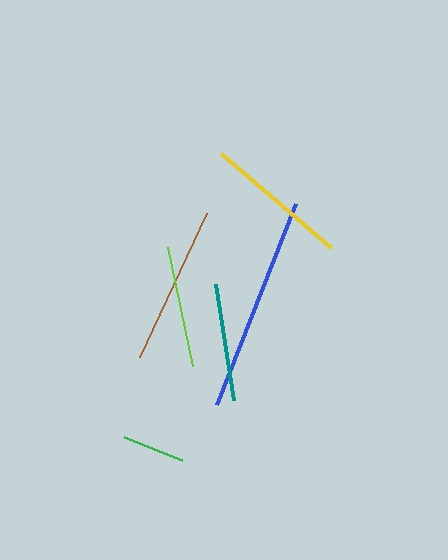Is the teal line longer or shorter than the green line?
The teal line is longer than the green line.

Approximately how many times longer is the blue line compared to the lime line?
The blue line is approximately 1.8 times the length of the lime line.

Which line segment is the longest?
The blue line is the longest at approximately 216 pixels.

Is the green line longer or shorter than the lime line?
The lime line is longer than the green line.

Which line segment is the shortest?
The green line is the shortest at approximately 63 pixels.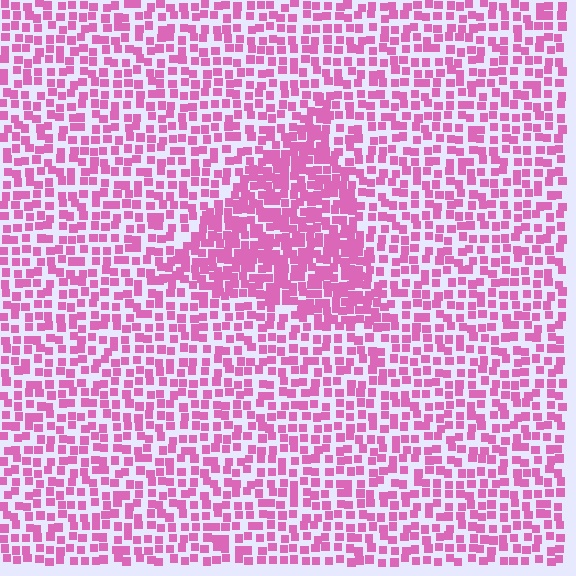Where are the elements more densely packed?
The elements are more densely packed inside the triangle boundary.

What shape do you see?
I see a triangle.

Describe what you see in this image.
The image contains small pink elements arranged at two different densities. A triangle-shaped region is visible where the elements are more densely packed than the surrounding area.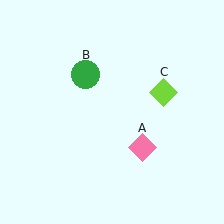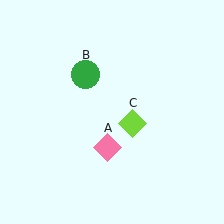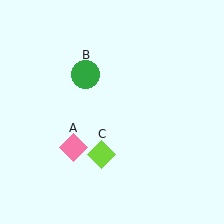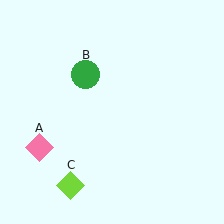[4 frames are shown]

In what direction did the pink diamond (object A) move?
The pink diamond (object A) moved left.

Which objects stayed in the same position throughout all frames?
Green circle (object B) remained stationary.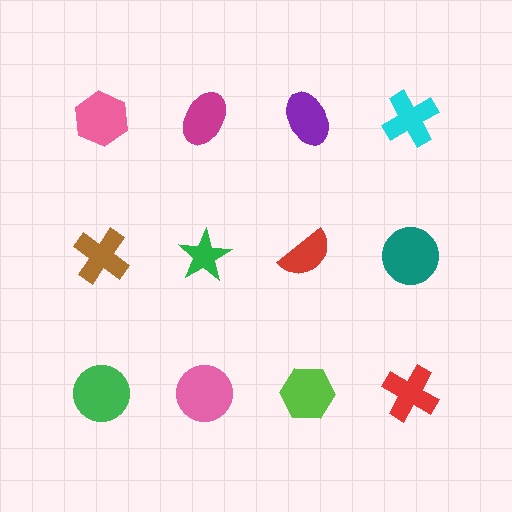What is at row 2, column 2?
A green star.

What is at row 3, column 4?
A red cross.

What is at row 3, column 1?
A green circle.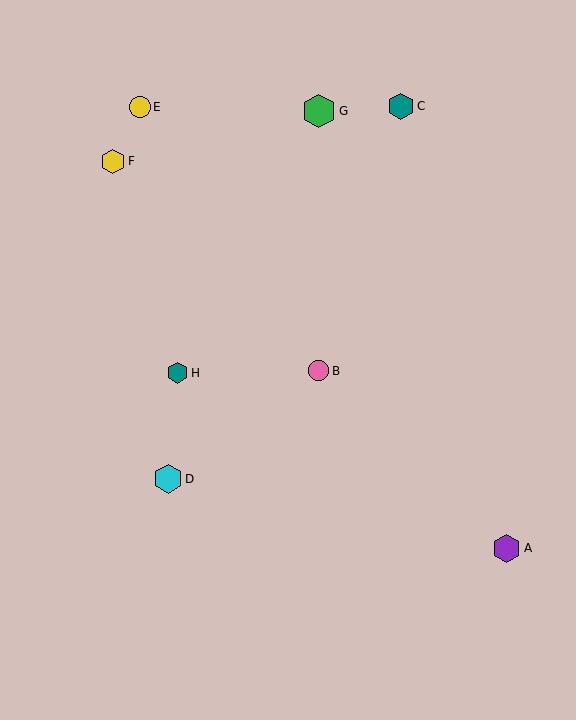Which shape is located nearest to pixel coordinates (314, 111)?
The green hexagon (labeled G) at (319, 111) is nearest to that location.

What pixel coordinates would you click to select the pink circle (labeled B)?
Click at (319, 371) to select the pink circle B.